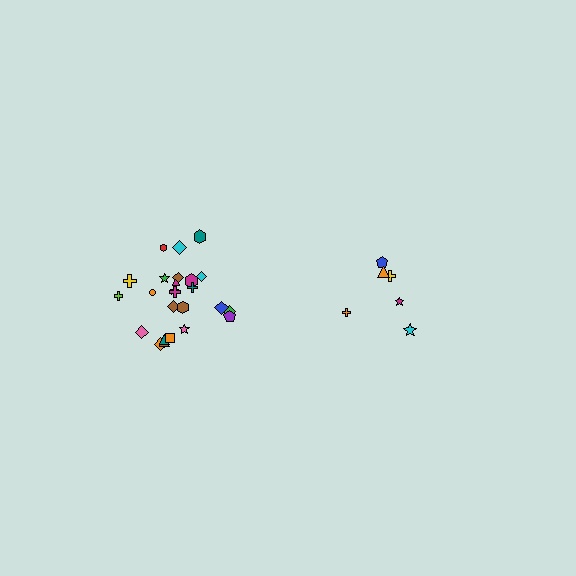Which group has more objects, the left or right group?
The left group.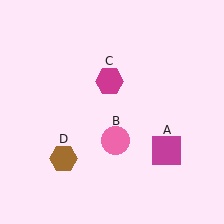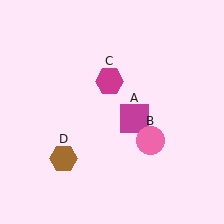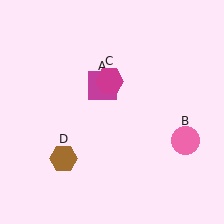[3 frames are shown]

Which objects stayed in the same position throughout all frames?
Magenta hexagon (object C) and brown hexagon (object D) remained stationary.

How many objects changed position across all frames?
2 objects changed position: magenta square (object A), pink circle (object B).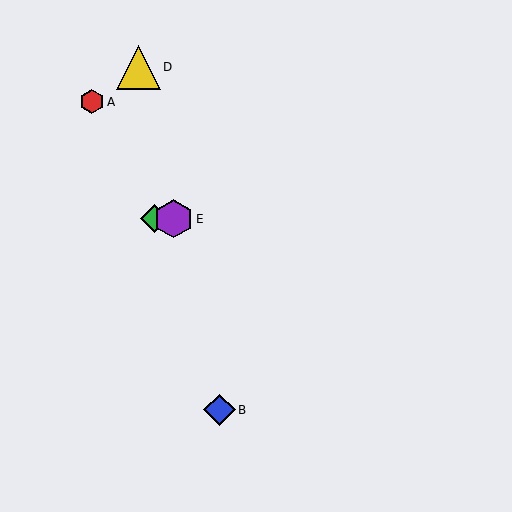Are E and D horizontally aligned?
No, E is at y≈219 and D is at y≈67.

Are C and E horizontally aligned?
Yes, both are at y≈219.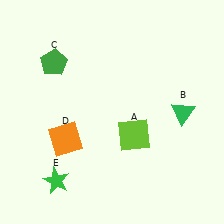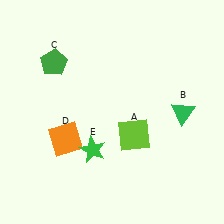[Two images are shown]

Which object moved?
The green star (E) moved right.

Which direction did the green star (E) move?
The green star (E) moved right.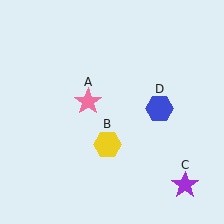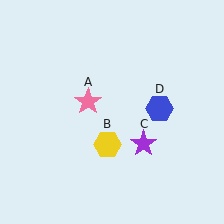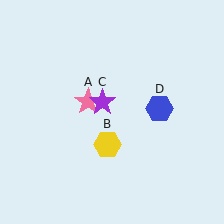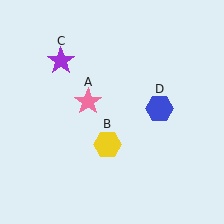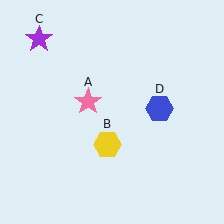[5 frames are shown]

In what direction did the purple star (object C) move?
The purple star (object C) moved up and to the left.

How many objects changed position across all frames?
1 object changed position: purple star (object C).